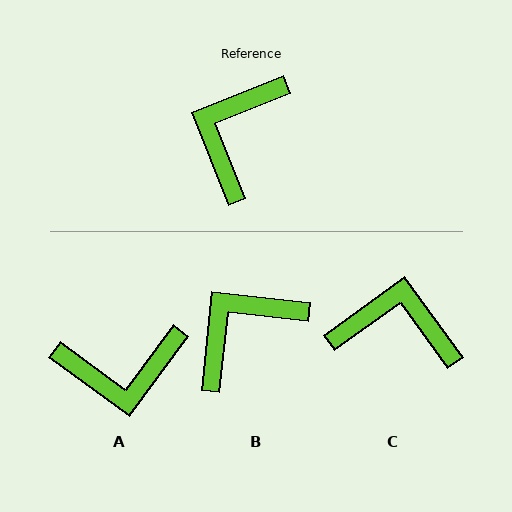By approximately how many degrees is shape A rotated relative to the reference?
Approximately 122 degrees counter-clockwise.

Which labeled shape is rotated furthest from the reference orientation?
A, about 122 degrees away.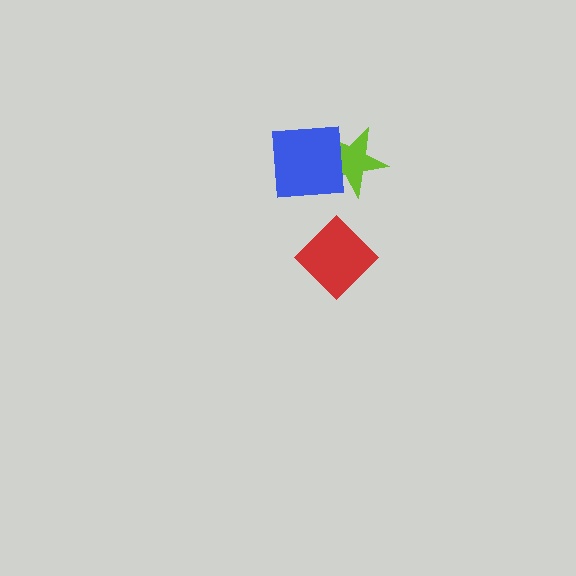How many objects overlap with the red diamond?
0 objects overlap with the red diamond.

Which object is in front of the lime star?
The blue square is in front of the lime star.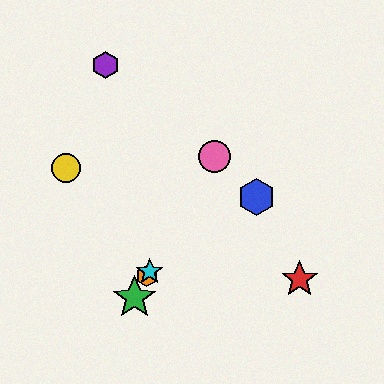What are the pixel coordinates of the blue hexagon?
The blue hexagon is at (256, 197).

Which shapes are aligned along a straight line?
The green star, the orange hexagon, the cyan star, the pink circle are aligned along a straight line.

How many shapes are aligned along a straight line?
4 shapes (the green star, the orange hexagon, the cyan star, the pink circle) are aligned along a straight line.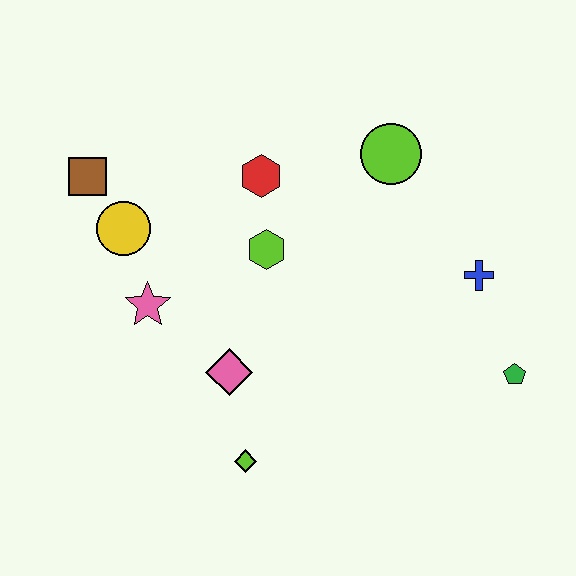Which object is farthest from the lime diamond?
The lime circle is farthest from the lime diamond.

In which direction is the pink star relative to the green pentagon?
The pink star is to the left of the green pentagon.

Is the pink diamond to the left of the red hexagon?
Yes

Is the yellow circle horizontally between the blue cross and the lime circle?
No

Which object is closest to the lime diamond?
The pink diamond is closest to the lime diamond.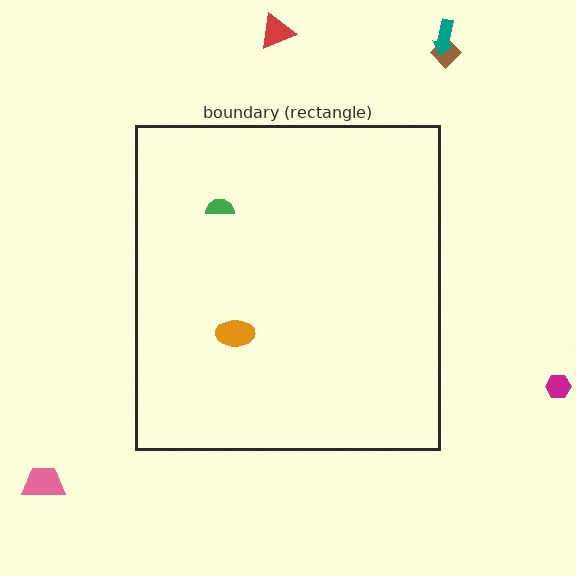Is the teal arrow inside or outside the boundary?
Outside.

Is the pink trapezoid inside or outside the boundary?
Outside.